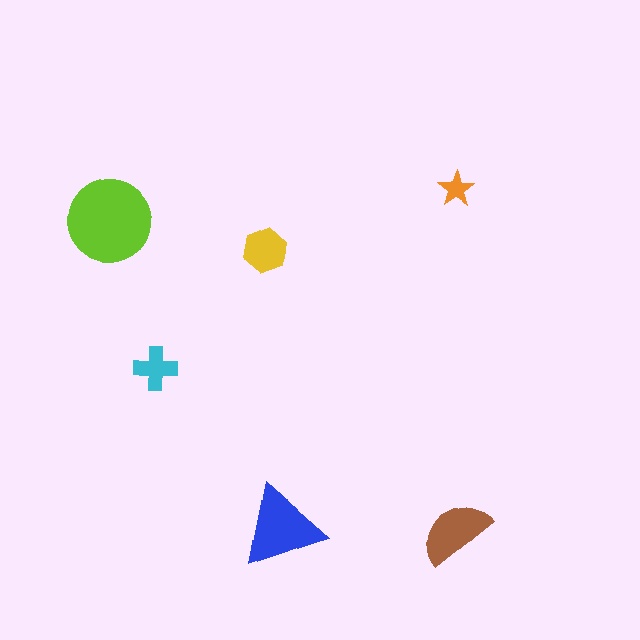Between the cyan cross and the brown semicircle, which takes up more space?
The brown semicircle.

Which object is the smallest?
The orange star.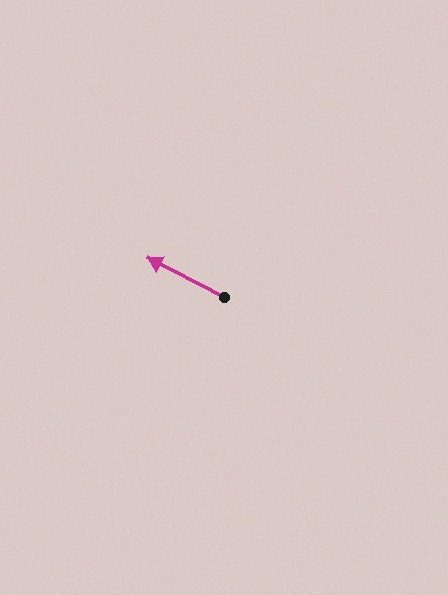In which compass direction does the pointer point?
Northwest.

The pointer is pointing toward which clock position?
Roughly 10 o'clock.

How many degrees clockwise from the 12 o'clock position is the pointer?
Approximately 298 degrees.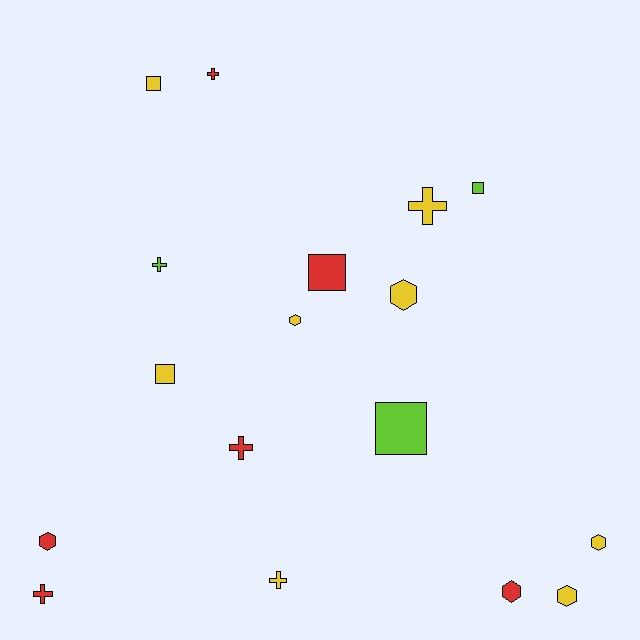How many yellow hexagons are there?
There are 4 yellow hexagons.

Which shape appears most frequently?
Cross, with 6 objects.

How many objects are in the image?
There are 17 objects.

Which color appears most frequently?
Yellow, with 8 objects.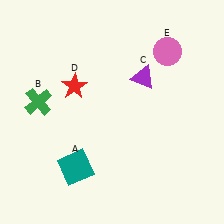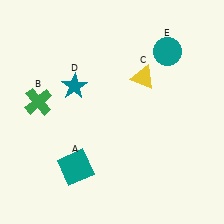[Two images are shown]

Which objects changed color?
C changed from purple to yellow. D changed from red to teal. E changed from pink to teal.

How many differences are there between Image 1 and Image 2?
There are 3 differences between the two images.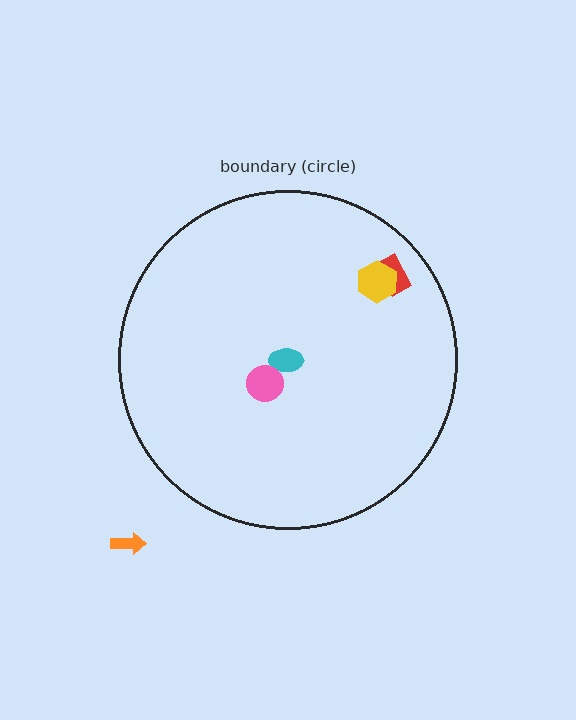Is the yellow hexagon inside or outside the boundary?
Inside.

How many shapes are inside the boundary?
4 inside, 1 outside.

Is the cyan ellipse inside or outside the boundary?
Inside.